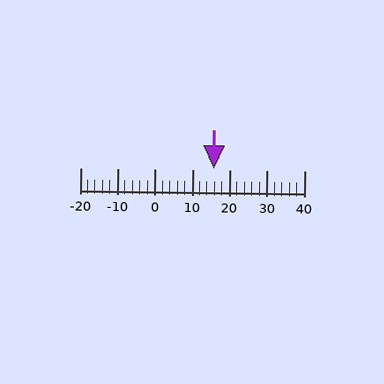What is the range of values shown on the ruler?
The ruler shows values from -20 to 40.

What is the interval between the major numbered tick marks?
The major tick marks are spaced 10 units apart.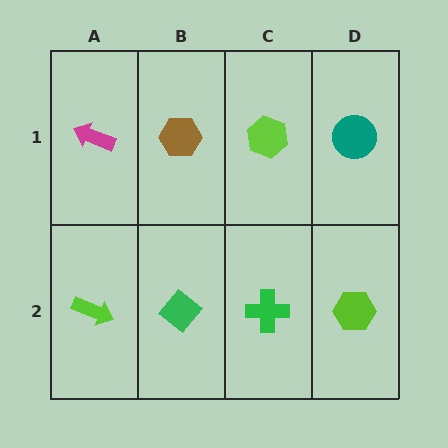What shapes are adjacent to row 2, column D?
A teal circle (row 1, column D), a green cross (row 2, column C).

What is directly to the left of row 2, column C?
A green diamond.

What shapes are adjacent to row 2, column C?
A lime hexagon (row 1, column C), a green diamond (row 2, column B), a lime hexagon (row 2, column D).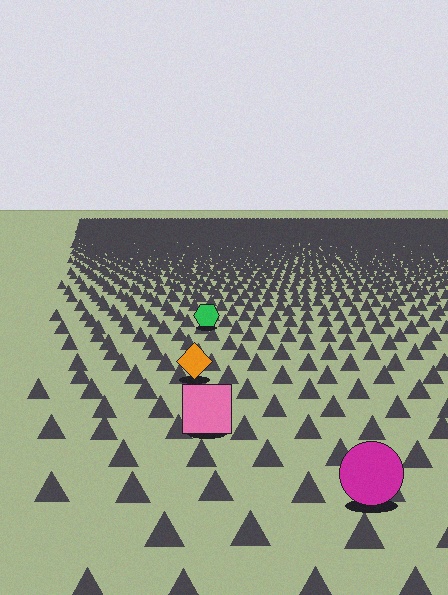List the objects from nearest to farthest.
From nearest to farthest: the magenta circle, the pink square, the orange diamond, the green hexagon.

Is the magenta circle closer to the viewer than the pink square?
Yes. The magenta circle is closer — you can tell from the texture gradient: the ground texture is coarser near it.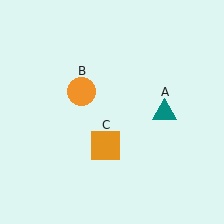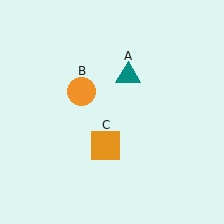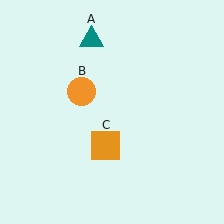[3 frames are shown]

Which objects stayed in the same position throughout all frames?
Orange circle (object B) and orange square (object C) remained stationary.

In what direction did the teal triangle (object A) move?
The teal triangle (object A) moved up and to the left.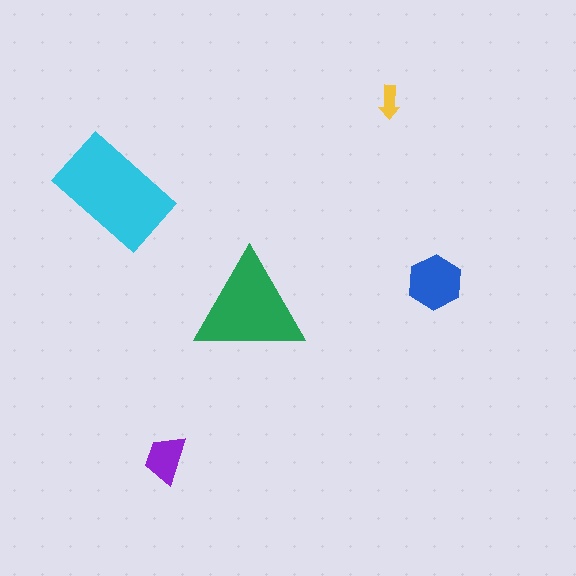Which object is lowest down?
The purple trapezoid is bottommost.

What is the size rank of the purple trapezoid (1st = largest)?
4th.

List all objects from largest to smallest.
The cyan rectangle, the green triangle, the blue hexagon, the purple trapezoid, the yellow arrow.